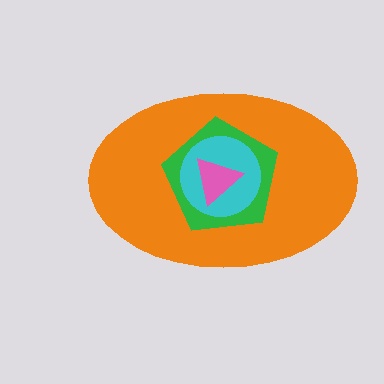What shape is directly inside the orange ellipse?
The green pentagon.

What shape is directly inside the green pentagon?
The cyan circle.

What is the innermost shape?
The pink triangle.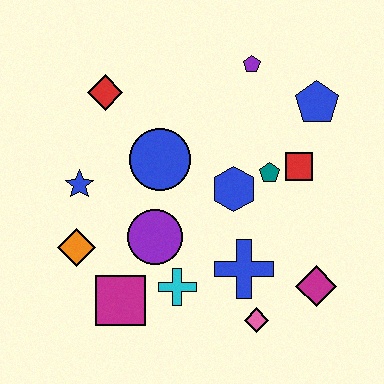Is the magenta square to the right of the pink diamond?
No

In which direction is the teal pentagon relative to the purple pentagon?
The teal pentagon is below the purple pentagon.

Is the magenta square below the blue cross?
Yes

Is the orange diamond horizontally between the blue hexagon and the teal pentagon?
No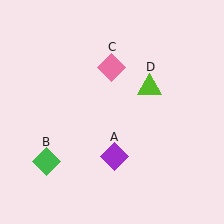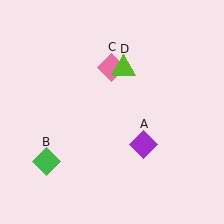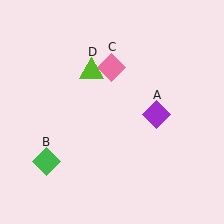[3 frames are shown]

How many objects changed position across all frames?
2 objects changed position: purple diamond (object A), lime triangle (object D).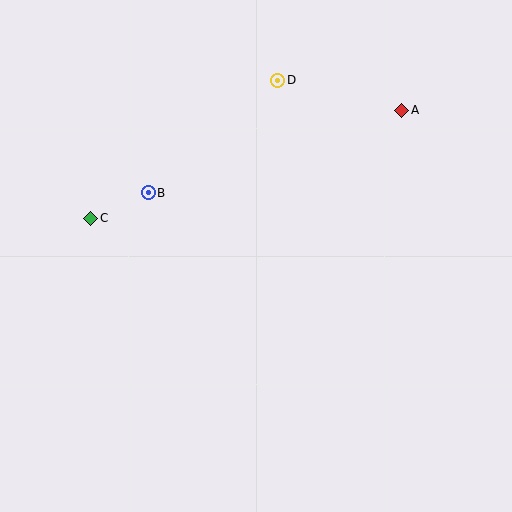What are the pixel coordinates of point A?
Point A is at (402, 110).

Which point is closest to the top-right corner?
Point A is closest to the top-right corner.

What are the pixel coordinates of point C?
Point C is at (91, 218).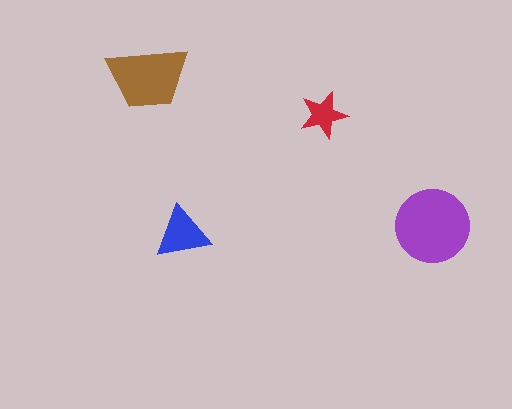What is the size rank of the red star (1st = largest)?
4th.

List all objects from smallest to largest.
The red star, the blue triangle, the brown trapezoid, the purple circle.